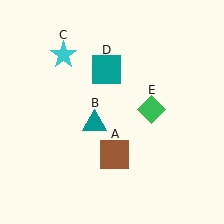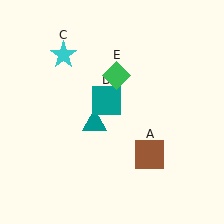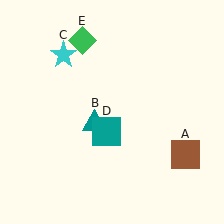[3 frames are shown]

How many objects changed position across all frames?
3 objects changed position: brown square (object A), teal square (object D), green diamond (object E).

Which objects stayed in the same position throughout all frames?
Teal triangle (object B) and cyan star (object C) remained stationary.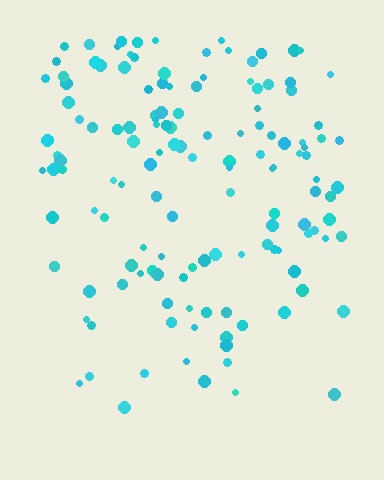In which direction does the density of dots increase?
From bottom to top, with the top side densest.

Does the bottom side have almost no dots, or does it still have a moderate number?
Still a moderate number, just noticeably fewer than the top.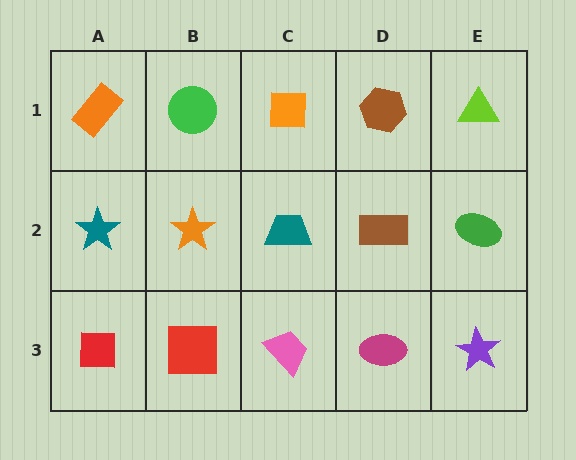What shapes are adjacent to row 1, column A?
A teal star (row 2, column A), a green circle (row 1, column B).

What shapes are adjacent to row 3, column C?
A teal trapezoid (row 2, column C), a red square (row 3, column B), a magenta ellipse (row 3, column D).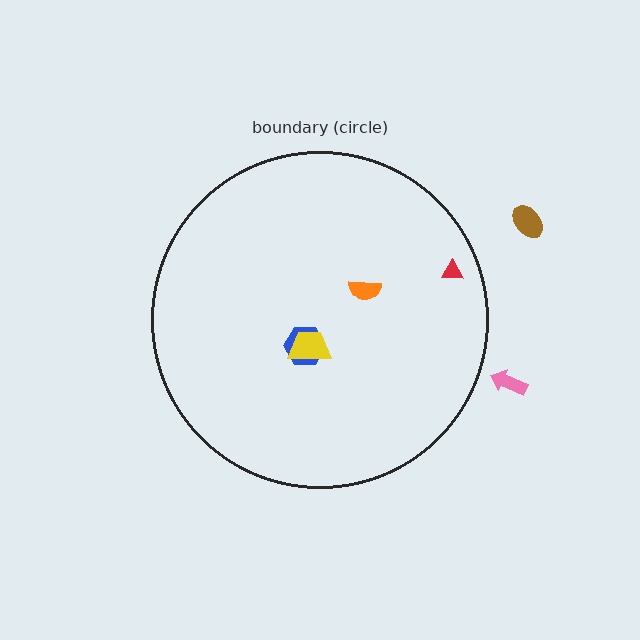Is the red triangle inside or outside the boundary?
Inside.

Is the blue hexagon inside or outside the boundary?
Inside.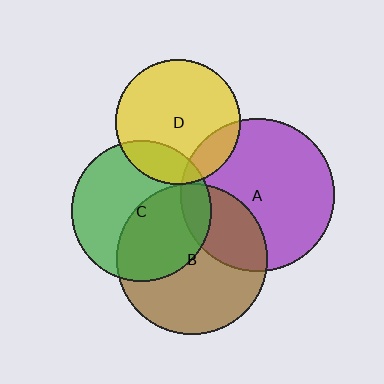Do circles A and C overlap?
Yes.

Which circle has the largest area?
Circle A (purple).